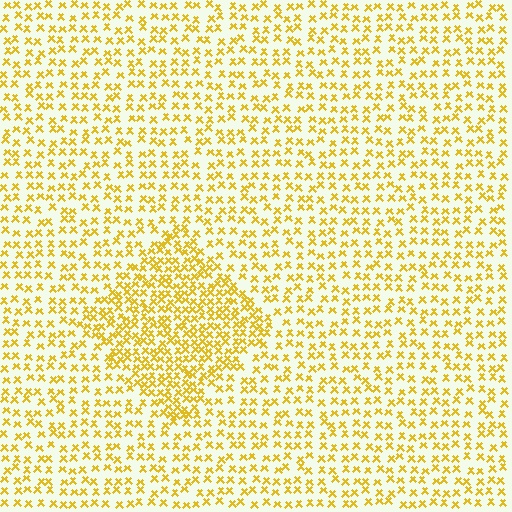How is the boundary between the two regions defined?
The boundary is defined by a change in element density (approximately 1.9x ratio). All elements are the same color, size, and shape.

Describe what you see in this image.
The image contains small yellow elements arranged at two different densities. A diamond-shaped region is visible where the elements are more densely packed than the surrounding area.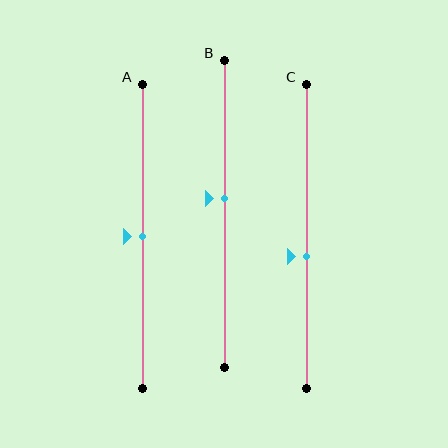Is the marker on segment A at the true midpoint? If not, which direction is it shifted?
Yes, the marker on segment A is at the true midpoint.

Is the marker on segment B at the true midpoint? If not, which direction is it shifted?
No, the marker on segment B is shifted upward by about 5% of the segment length.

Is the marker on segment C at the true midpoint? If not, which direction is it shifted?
No, the marker on segment C is shifted downward by about 7% of the segment length.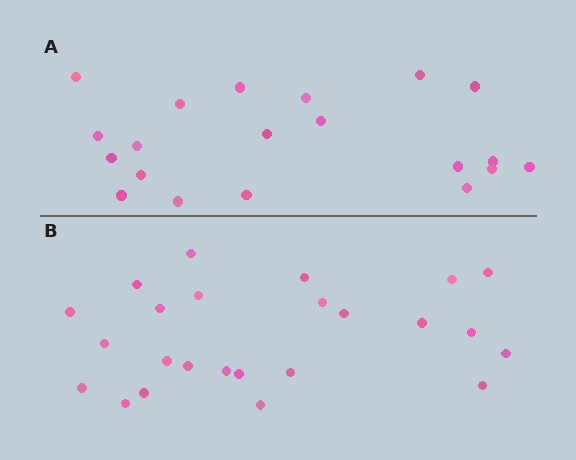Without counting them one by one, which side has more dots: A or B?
Region B (the bottom region) has more dots.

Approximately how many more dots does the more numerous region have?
Region B has about 4 more dots than region A.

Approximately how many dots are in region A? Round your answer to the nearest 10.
About 20 dots.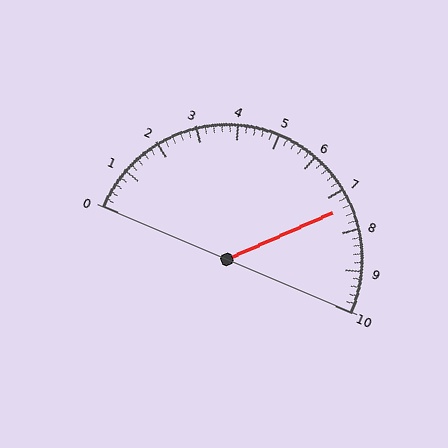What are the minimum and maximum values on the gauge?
The gauge ranges from 0 to 10.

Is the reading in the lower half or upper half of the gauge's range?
The reading is in the upper half of the range (0 to 10).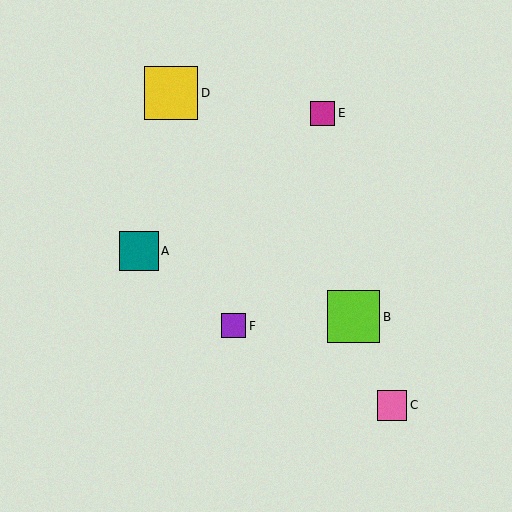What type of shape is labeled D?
Shape D is a yellow square.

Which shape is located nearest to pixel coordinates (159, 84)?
The yellow square (labeled D) at (171, 93) is nearest to that location.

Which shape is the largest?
The yellow square (labeled D) is the largest.